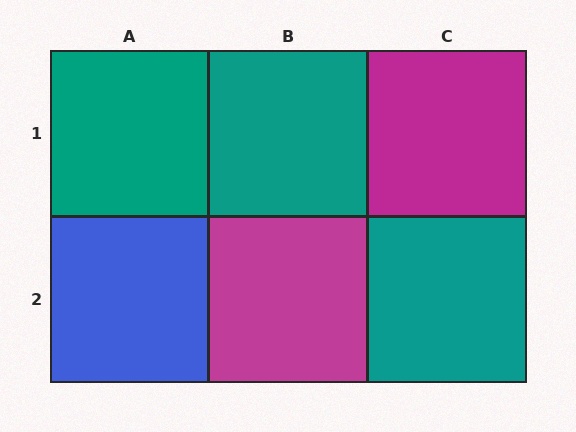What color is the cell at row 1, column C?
Magenta.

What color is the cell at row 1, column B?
Teal.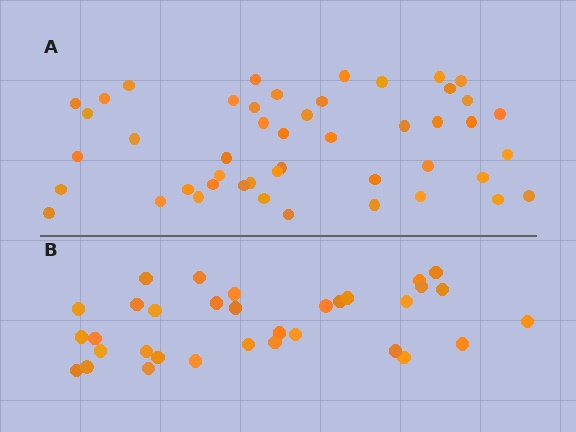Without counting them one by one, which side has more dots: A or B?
Region A (the top region) has more dots.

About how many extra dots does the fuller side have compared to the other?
Region A has approximately 15 more dots than region B.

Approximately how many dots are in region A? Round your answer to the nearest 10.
About 50 dots. (The exact count is 47, which rounds to 50.)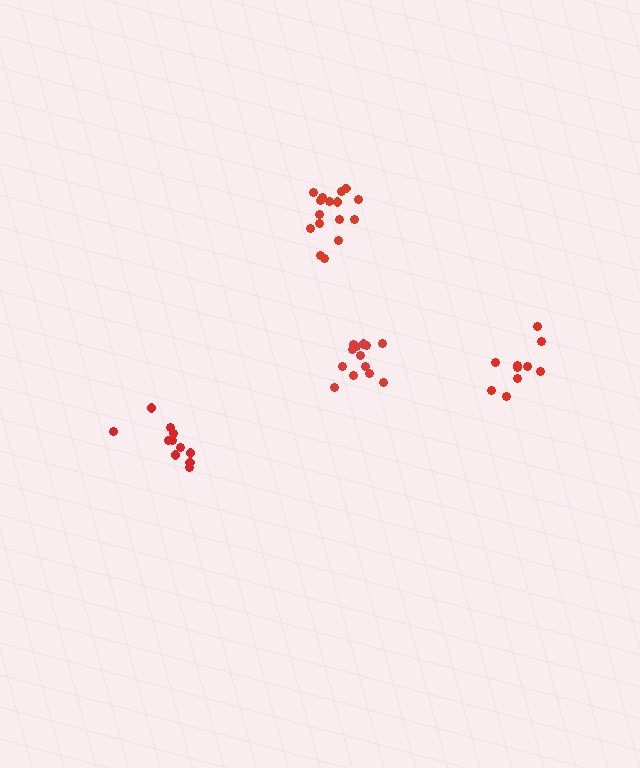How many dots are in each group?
Group 1: 16 dots, Group 2: 10 dots, Group 3: 13 dots, Group 4: 11 dots (50 total).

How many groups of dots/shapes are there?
There are 4 groups.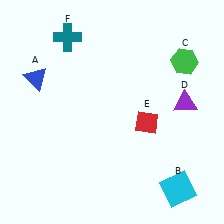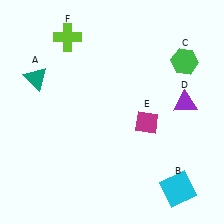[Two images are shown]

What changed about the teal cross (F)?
In Image 1, F is teal. In Image 2, it changed to lime.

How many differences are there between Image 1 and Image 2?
There are 3 differences between the two images.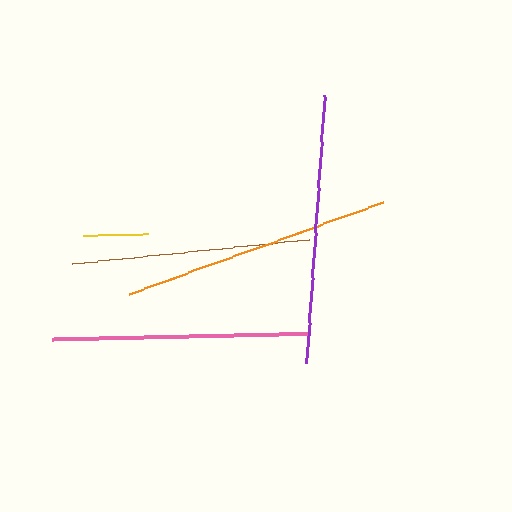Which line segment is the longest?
The orange line is the longest at approximately 270 pixels.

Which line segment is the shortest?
The yellow line is the shortest at approximately 66 pixels.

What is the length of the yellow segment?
The yellow segment is approximately 66 pixels long.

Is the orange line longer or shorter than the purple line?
The orange line is longer than the purple line.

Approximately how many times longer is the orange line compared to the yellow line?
The orange line is approximately 4.1 times the length of the yellow line.